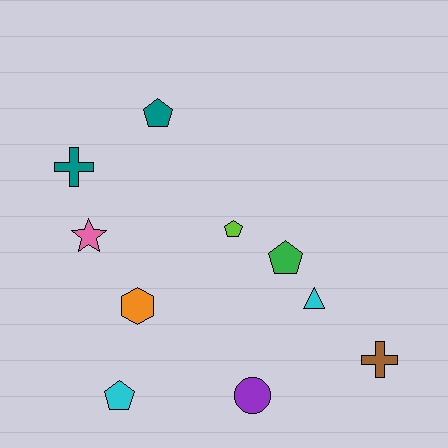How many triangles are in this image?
There is 1 triangle.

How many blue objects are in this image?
There are no blue objects.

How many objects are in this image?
There are 10 objects.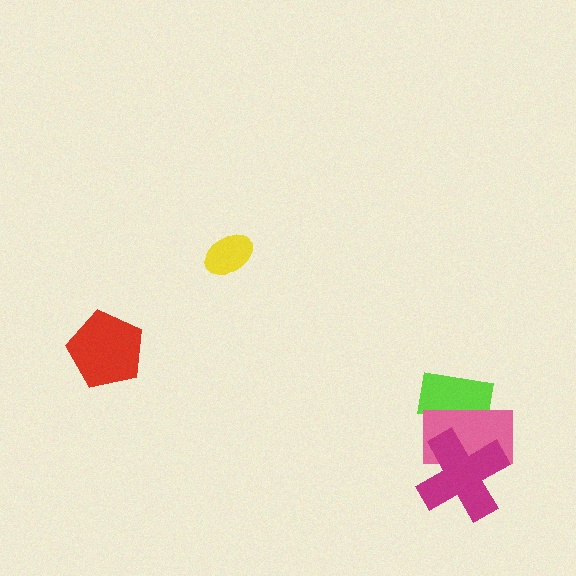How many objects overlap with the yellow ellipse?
0 objects overlap with the yellow ellipse.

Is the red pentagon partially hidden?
No, no other shape covers it.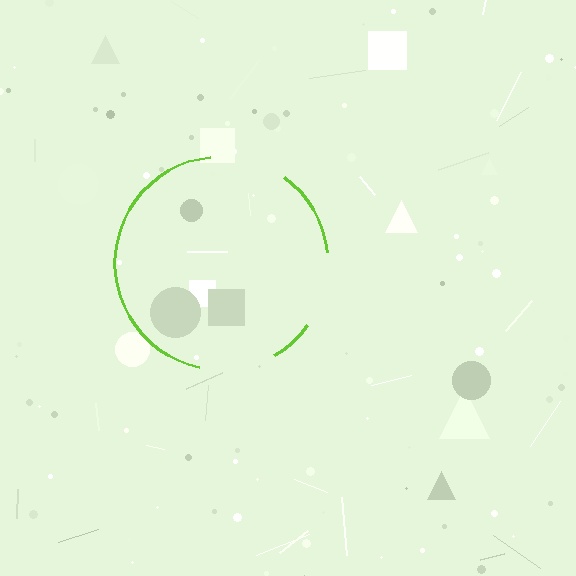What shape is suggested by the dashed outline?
The dashed outline suggests a circle.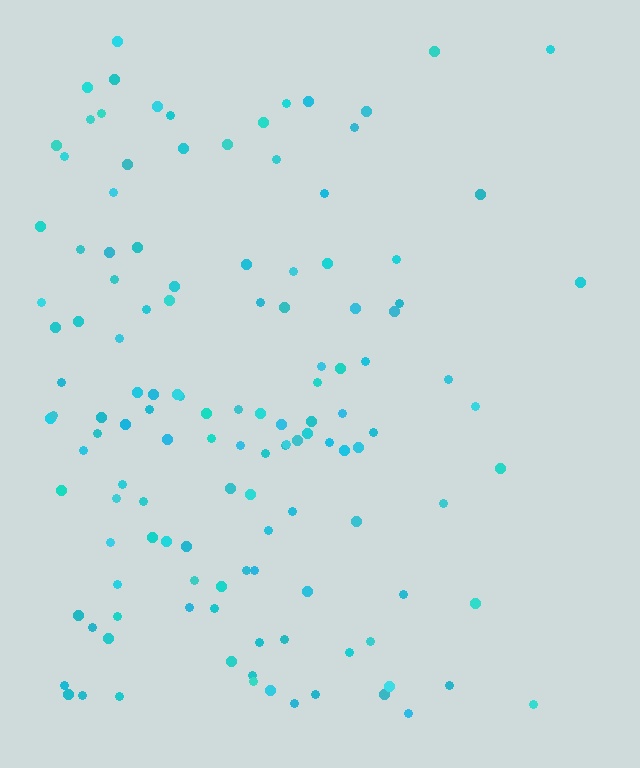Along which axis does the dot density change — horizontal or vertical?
Horizontal.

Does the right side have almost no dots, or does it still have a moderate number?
Still a moderate number, just noticeably fewer than the left.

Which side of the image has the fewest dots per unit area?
The right.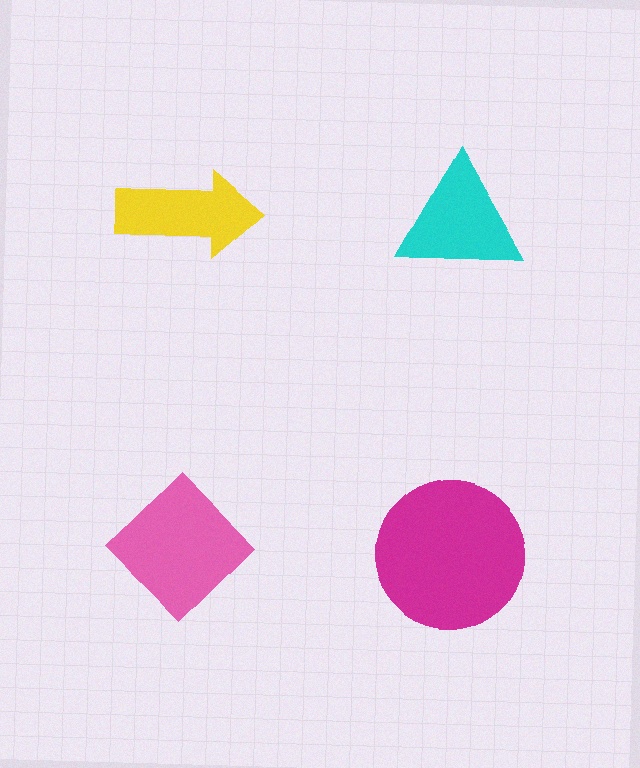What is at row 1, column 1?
A yellow arrow.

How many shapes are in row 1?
2 shapes.